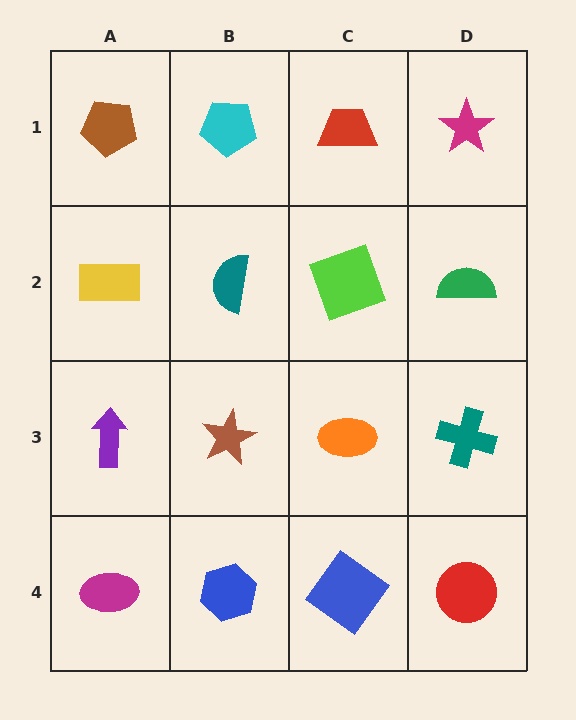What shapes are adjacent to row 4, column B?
A brown star (row 3, column B), a magenta ellipse (row 4, column A), a blue diamond (row 4, column C).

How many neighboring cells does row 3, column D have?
3.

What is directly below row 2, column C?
An orange ellipse.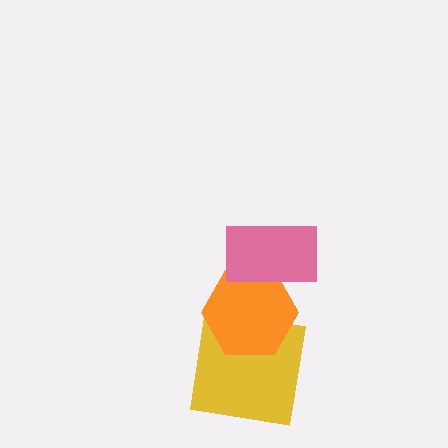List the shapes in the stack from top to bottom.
From top to bottom: the pink rectangle, the orange hexagon, the yellow square.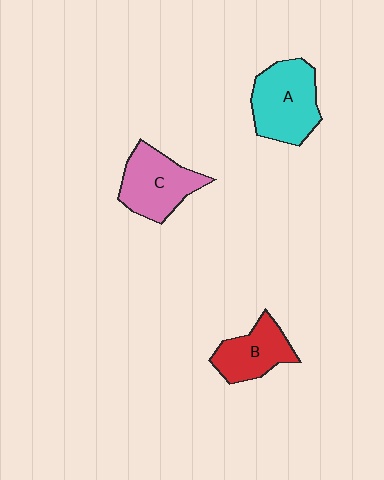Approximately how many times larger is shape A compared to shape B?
Approximately 1.4 times.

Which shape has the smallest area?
Shape B (red).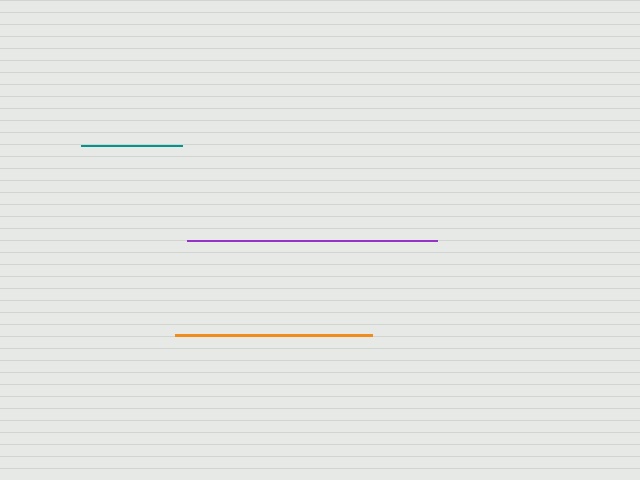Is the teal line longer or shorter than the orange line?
The orange line is longer than the teal line.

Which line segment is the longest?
The purple line is the longest at approximately 250 pixels.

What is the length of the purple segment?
The purple segment is approximately 250 pixels long.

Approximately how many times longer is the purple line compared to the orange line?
The purple line is approximately 1.3 times the length of the orange line.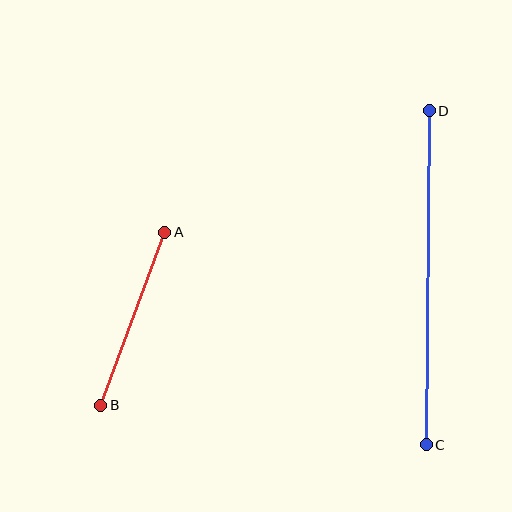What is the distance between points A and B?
The distance is approximately 184 pixels.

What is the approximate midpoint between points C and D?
The midpoint is at approximately (428, 278) pixels.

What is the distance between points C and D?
The distance is approximately 334 pixels.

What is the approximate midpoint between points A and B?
The midpoint is at approximately (133, 319) pixels.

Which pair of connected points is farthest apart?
Points C and D are farthest apart.